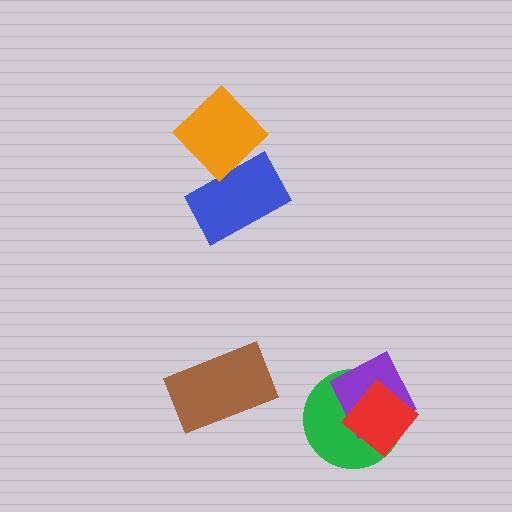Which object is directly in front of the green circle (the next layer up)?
The purple diamond is directly in front of the green circle.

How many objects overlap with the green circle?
2 objects overlap with the green circle.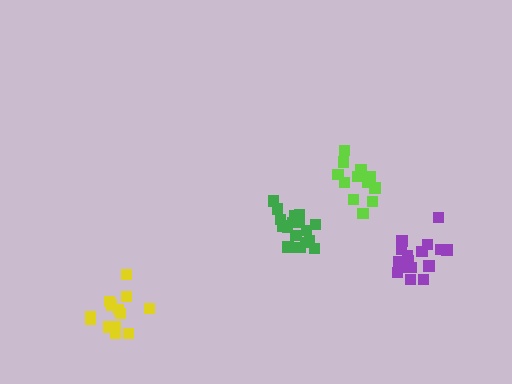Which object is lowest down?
The yellow cluster is bottommost.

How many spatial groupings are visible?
There are 4 spatial groupings.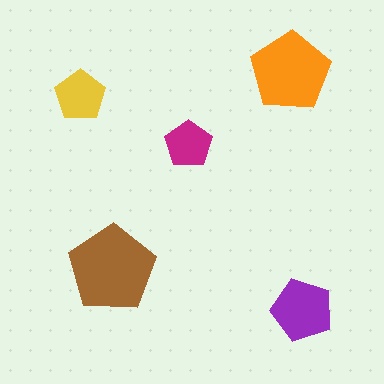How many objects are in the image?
There are 5 objects in the image.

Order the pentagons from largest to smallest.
the brown one, the orange one, the purple one, the yellow one, the magenta one.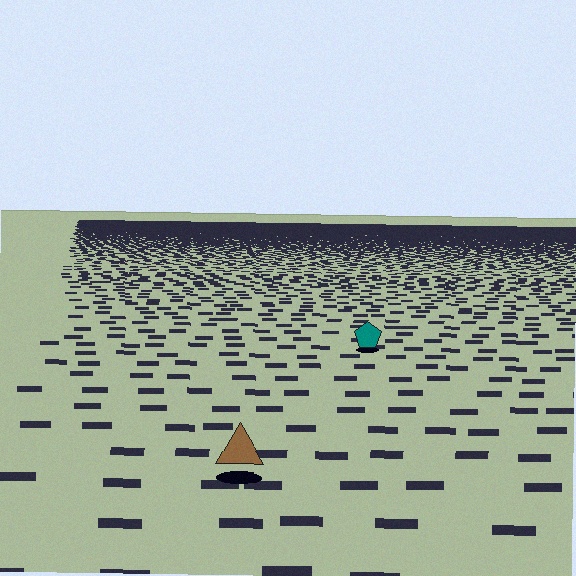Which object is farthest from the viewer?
The teal pentagon is farthest from the viewer. It appears smaller and the ground texture around it is denser.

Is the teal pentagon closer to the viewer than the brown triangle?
No. The brown triangle is closer — you can tell from the texture gradient: the ground texture is coarser near it.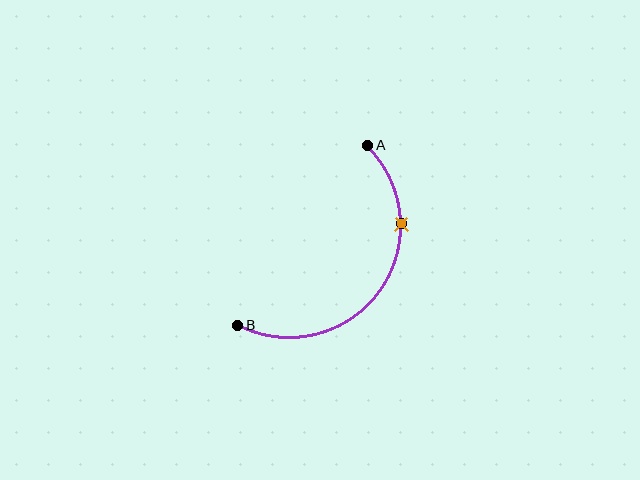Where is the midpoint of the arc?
The arc midpoint is the point on the curve farthest from the straight line joining A and B. It sits below and to the right of that line.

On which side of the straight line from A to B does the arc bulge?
The arc bulges below and to the right of the straight line connecting A and B.